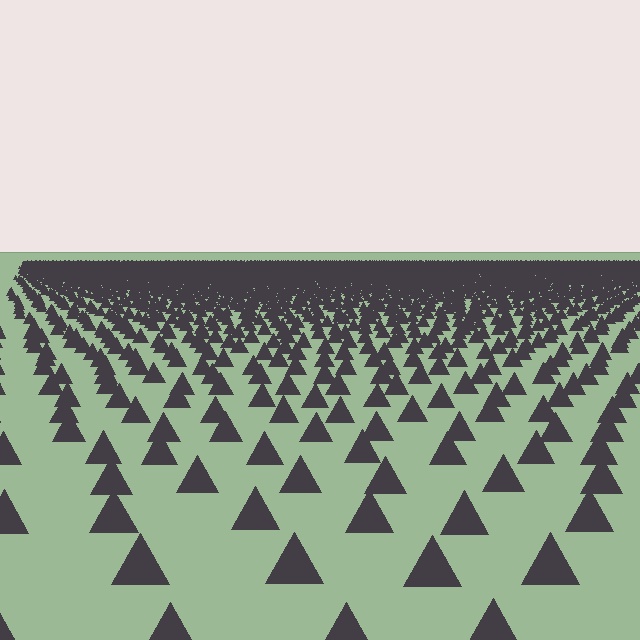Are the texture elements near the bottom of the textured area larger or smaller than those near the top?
Larger. Near the bottom, elements are closer to the viewer and appear at a bigger on-screen size.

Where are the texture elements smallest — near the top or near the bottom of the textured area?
Near the top.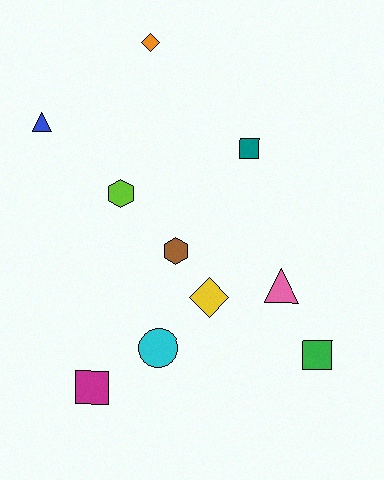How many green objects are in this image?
There is 1 green object.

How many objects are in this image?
There are 10 objects.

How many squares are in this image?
There are 3 squares.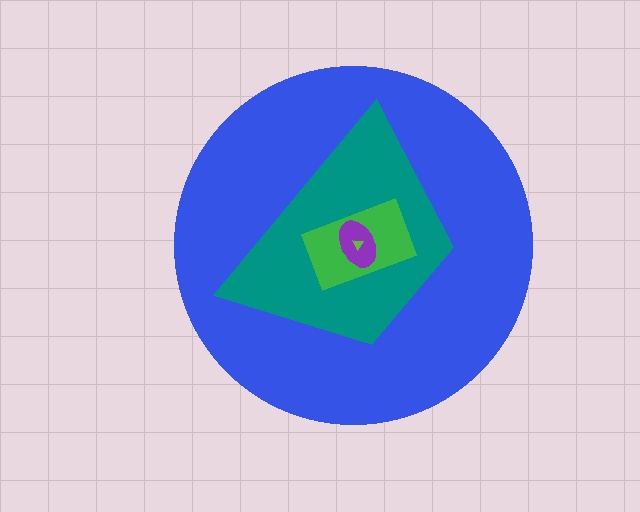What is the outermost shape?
The blue circle.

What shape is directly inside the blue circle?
The teal trapezoid.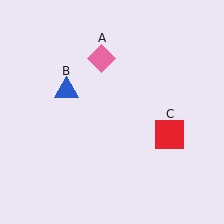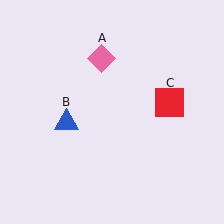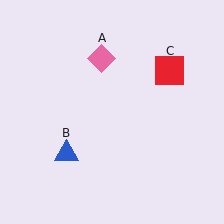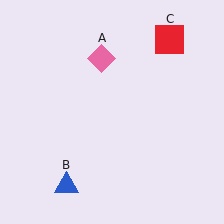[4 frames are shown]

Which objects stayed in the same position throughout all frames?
Pink diamond (object A) remained stationary.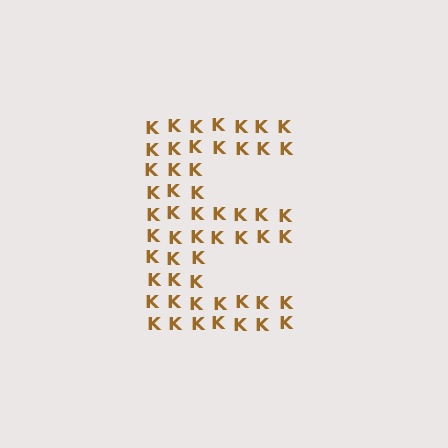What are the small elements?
The small elements are letter K's.